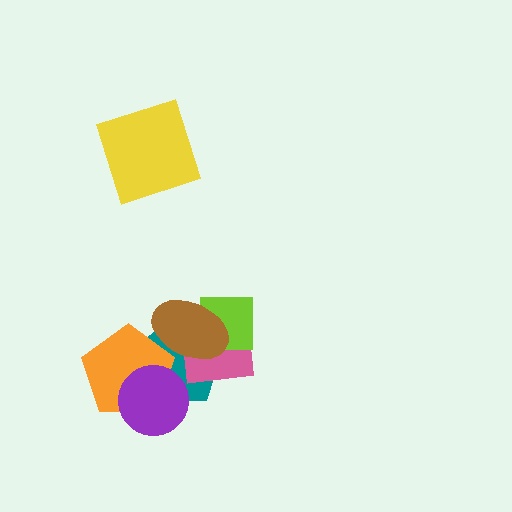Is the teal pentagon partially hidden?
Yes, it is partially covered by another shape.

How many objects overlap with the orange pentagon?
3 objects overlap with the orange pentagon.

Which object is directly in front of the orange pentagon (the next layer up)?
The purple circle is directly in front of the orange pentagon.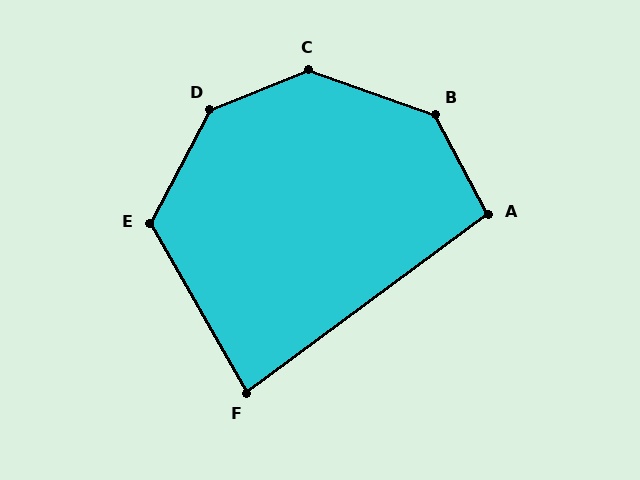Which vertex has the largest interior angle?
D, at approximately 140 degrees.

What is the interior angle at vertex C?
Approximately 139 degrees (obtuse).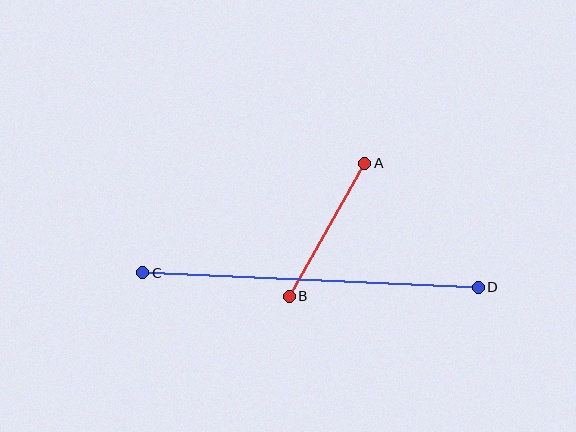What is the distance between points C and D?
The distance is approximately 336 pixels.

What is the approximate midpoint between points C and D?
The midpoint is at approximately (311, 280) pixels.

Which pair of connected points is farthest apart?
Points C and D are farthest apart.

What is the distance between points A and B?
The distance is approximately 153 pixels.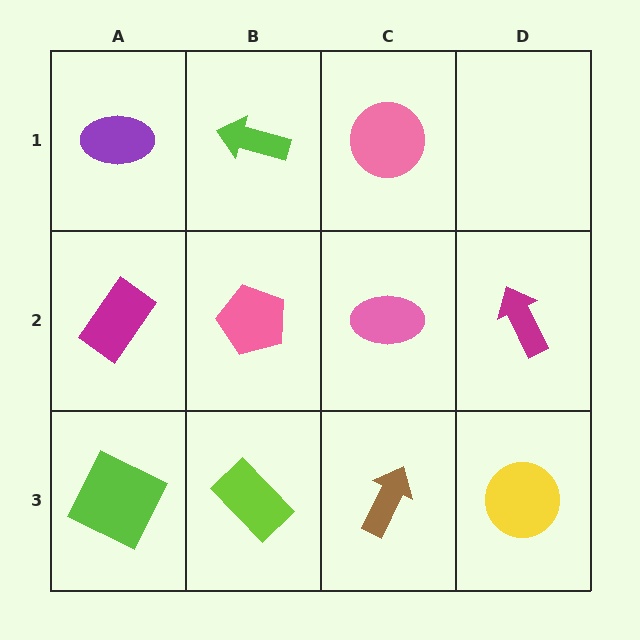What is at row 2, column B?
A pink pentagon.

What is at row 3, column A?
A lime square.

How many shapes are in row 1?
3 shapes.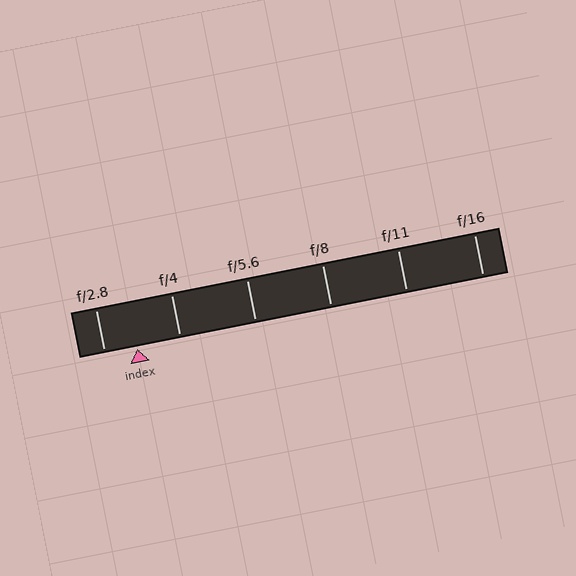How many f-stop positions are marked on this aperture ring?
There are 6 f-stop positions marked.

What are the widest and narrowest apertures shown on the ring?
The widest aperture shown is f/2.8 and the narrowest is f/16.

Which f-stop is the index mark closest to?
The index mark is closest to f/2.8.